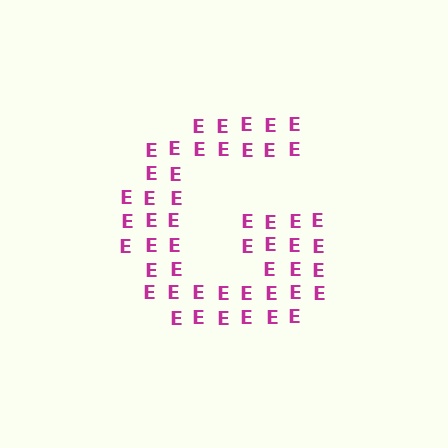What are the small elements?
The small elements are letter E's.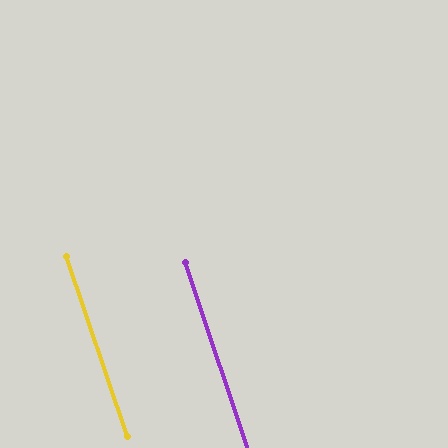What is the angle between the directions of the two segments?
Approximately 0 degrees.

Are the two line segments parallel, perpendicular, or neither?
Parallel — their directions differ by only 0.2°.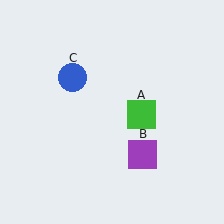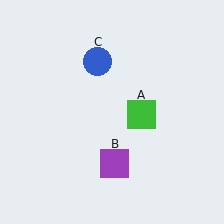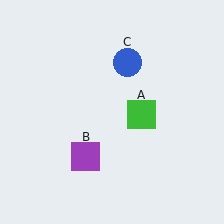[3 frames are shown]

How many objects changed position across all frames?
2 objects changed position: purple square (object B), blue circle (object C).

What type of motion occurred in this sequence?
The purple square (object B), blue circle (object C) rotated clockwise around the center of the scene.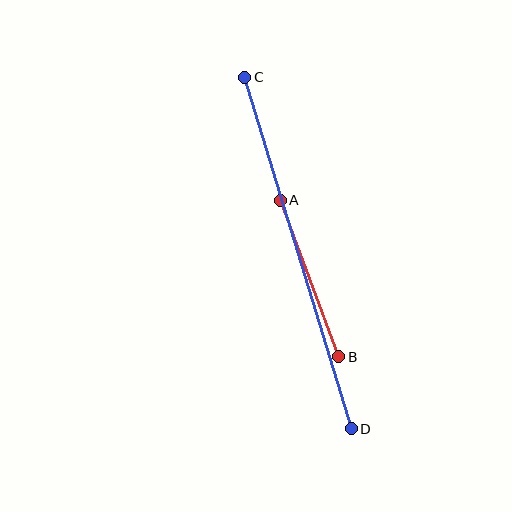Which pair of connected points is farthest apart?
Points C and D are farthest apart.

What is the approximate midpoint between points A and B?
The midpoint is at approximately (309, 279) pixels.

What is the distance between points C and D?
The distance is approximately 367 pixels.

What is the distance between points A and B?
The distance is approximately 167 pixels.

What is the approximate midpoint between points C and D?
The midpoint is at approximately (298, 253) pixels.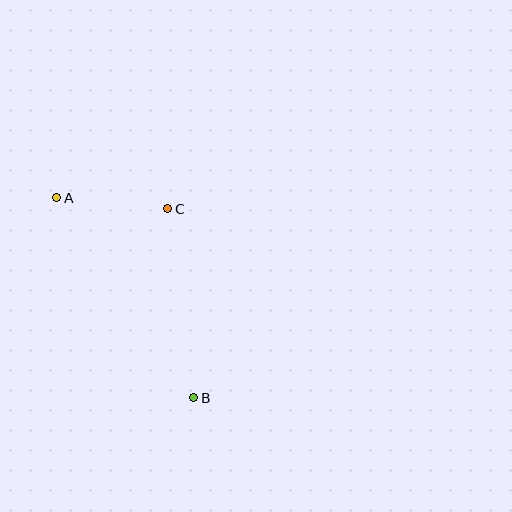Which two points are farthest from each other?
Points A and B are farthest from each other.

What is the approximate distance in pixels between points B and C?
The distance between B and C is approximately 191 pixels.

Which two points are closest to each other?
Points A and C are closest to each other.